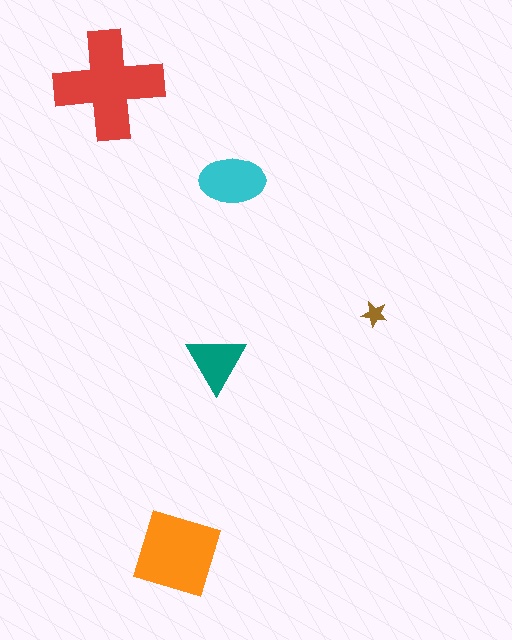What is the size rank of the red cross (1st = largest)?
1st.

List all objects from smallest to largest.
The brown star, the teal triangle, the cyan ellipse, the orange diamond, the red cross.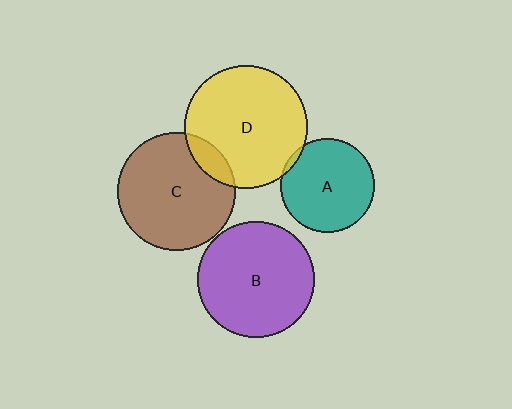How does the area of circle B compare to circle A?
Approximately 1.5 times.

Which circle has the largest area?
Circle D (yellow).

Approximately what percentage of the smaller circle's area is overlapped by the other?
Approximately 5%.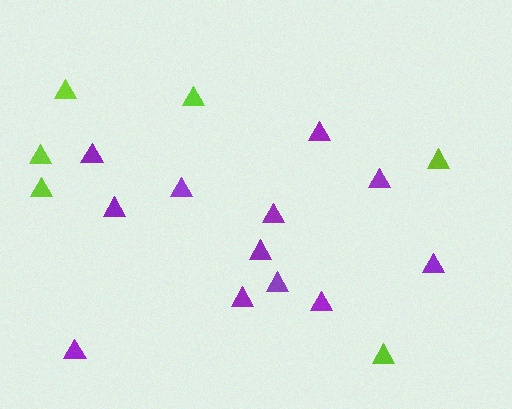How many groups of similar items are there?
There are 2 groups: one group of purple triangles (12) and one group of lime triangles (6).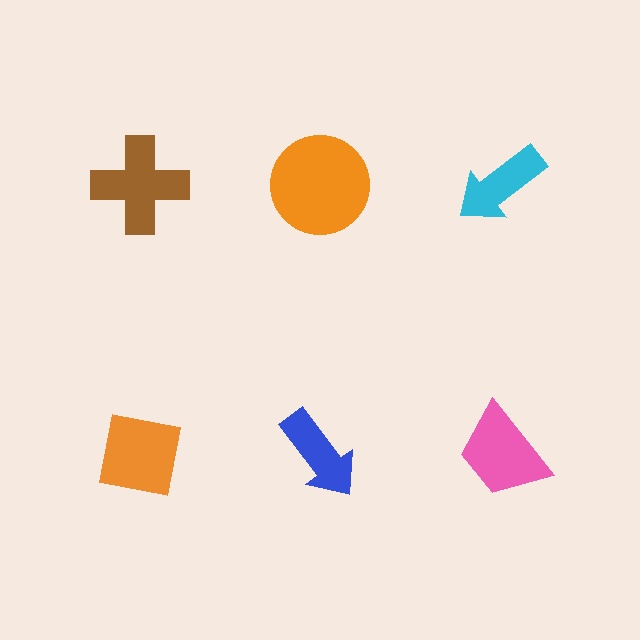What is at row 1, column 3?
A cyan arrow.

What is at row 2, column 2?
A blue arrow.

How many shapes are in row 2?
3 shapes.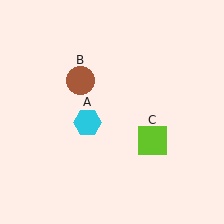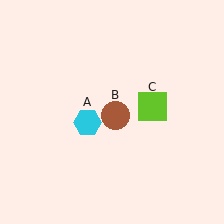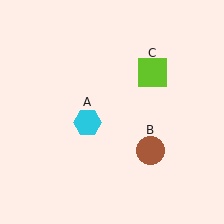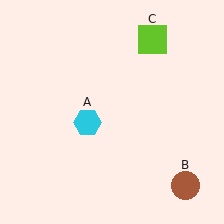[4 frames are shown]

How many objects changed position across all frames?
2 objects changed position: brown circle (object B), lime square (object C).